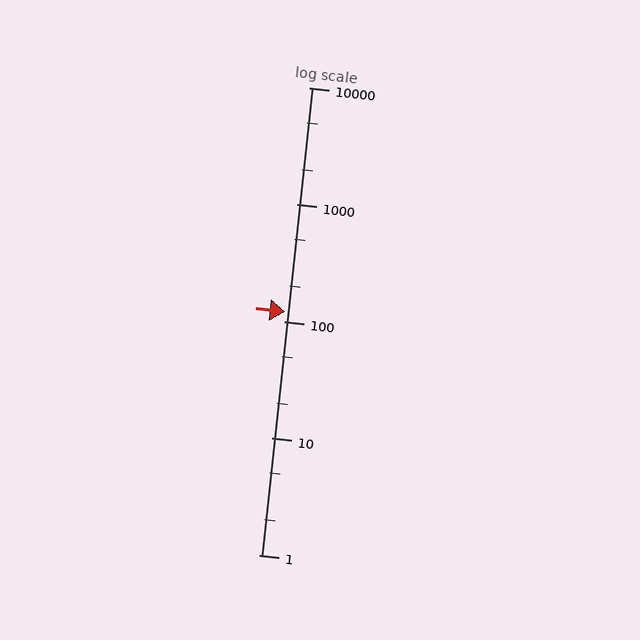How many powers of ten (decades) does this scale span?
The scale spans 4 decades, from 1 to 10000.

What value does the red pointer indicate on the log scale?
The pointer indicates approximately 120.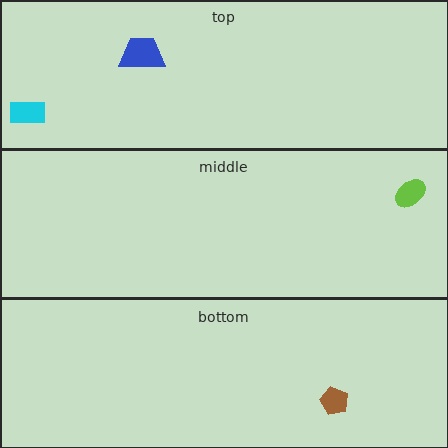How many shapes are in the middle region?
1.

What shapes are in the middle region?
The lime ellipse.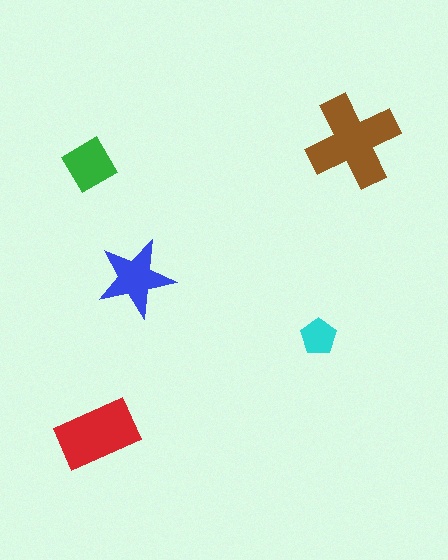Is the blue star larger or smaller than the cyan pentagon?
Larger.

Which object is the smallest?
The cyan pentagon.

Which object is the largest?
The brown cross.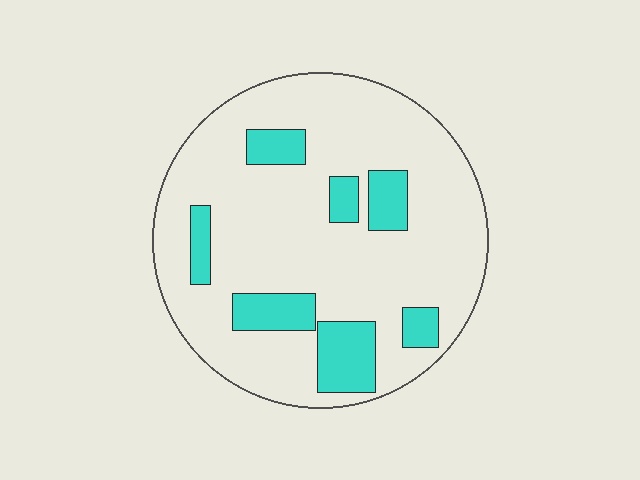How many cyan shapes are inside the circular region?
7.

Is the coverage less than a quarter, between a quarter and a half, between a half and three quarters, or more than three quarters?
Less than a quarter.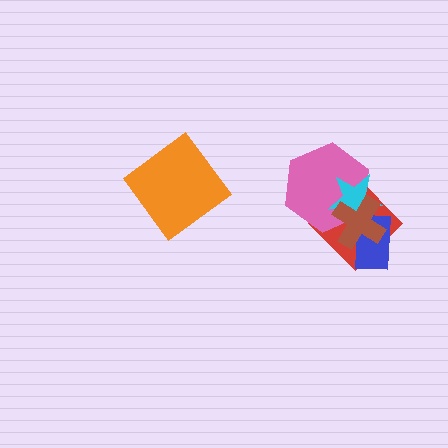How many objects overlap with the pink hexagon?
3 objects overlap with the pink hexagon.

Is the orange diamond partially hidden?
No, no other shape covers it.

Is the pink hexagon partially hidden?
Yes, it is partially covered by another shape.